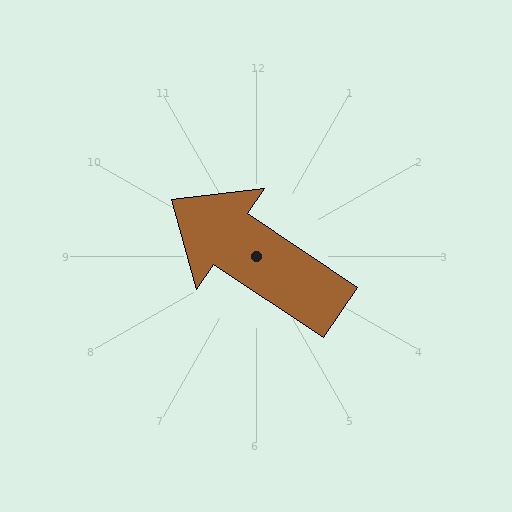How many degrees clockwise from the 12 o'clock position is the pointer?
Approximately 304 degrees.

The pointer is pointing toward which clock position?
Roughly 10 o'clock.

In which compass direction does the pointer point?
Northwest.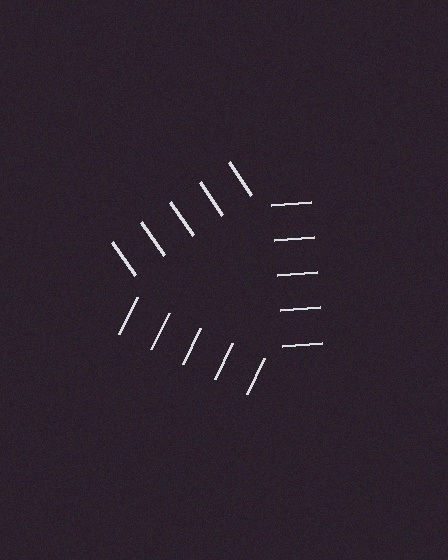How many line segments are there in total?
15 — 5 along each of the 3 edges.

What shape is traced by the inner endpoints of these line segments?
An illusory triangle — the line segments terminate on its edges but no continuous stroke is drawn.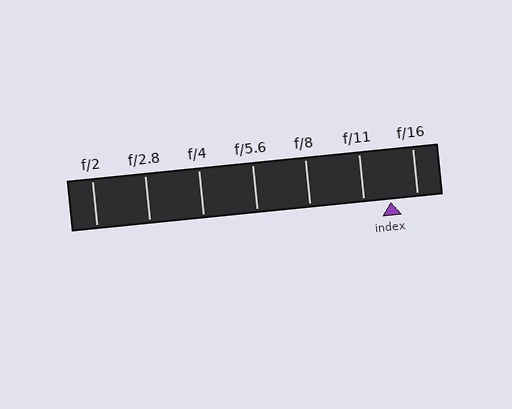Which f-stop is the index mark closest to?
The index mark is closest to f/11.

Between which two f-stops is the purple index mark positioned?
The index mark is between f/11 and f/16.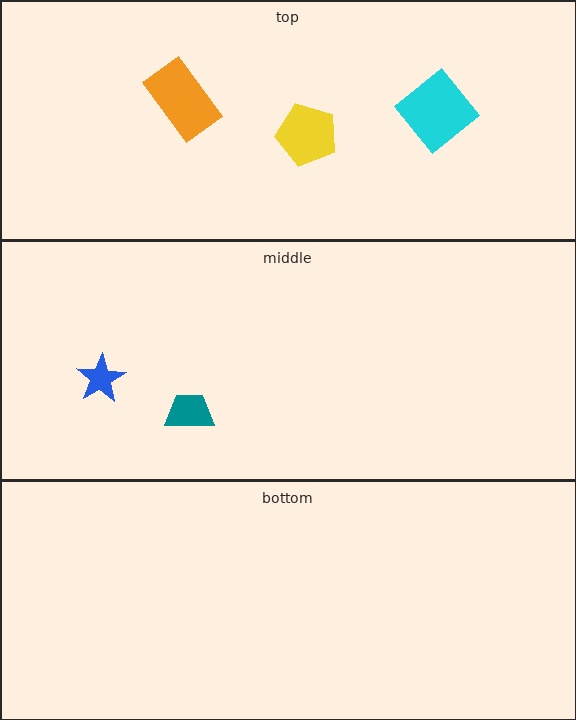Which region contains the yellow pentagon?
The top region.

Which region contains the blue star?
The middle region.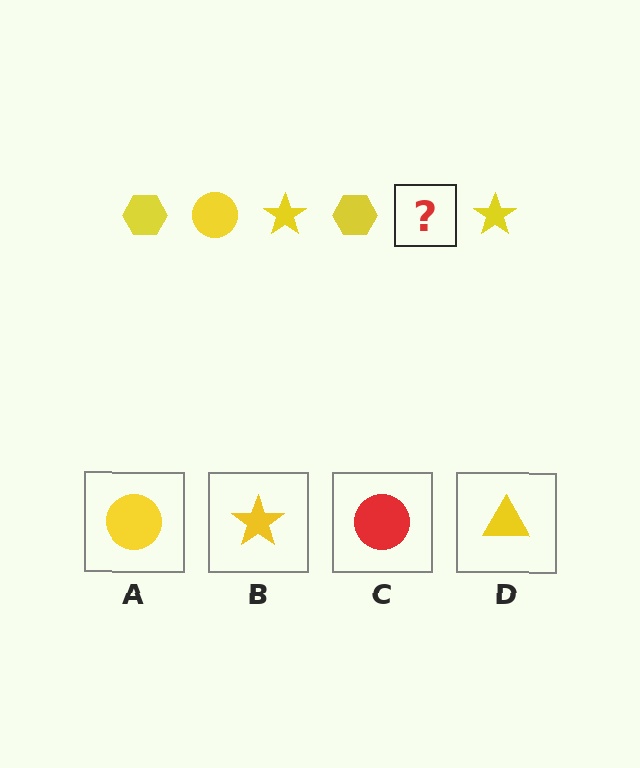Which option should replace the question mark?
Option A.